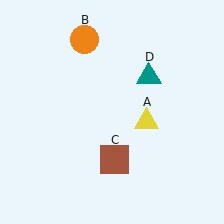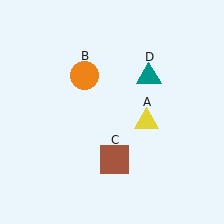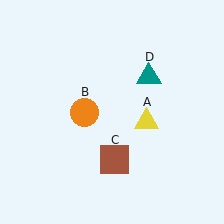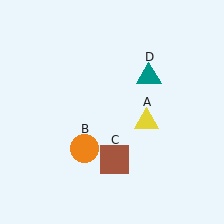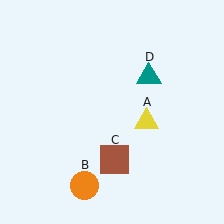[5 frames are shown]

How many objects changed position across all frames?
1 object changed position: orange circle (object B).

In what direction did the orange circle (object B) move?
The orange circle (object B) moved down.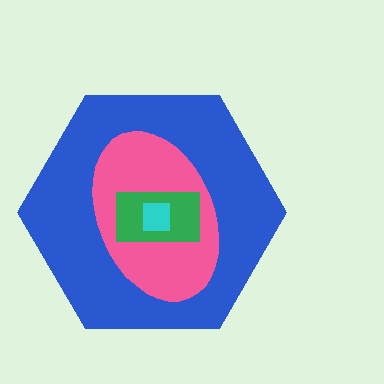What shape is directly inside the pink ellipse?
The green rectangle.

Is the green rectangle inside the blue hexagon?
Yes.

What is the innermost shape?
The cyan square.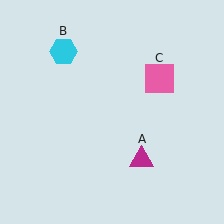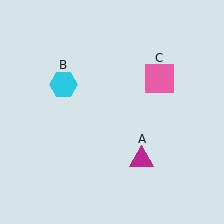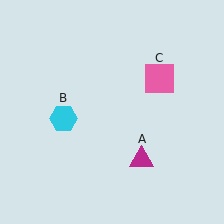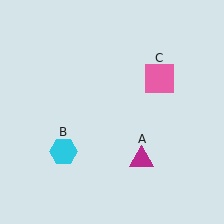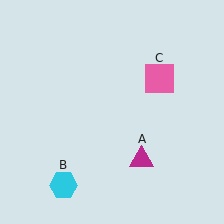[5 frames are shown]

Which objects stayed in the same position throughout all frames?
Magenta triangle (object A) and pink square (object C) remained stationary.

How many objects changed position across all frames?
1 object changed position: cyan hexagon (object B).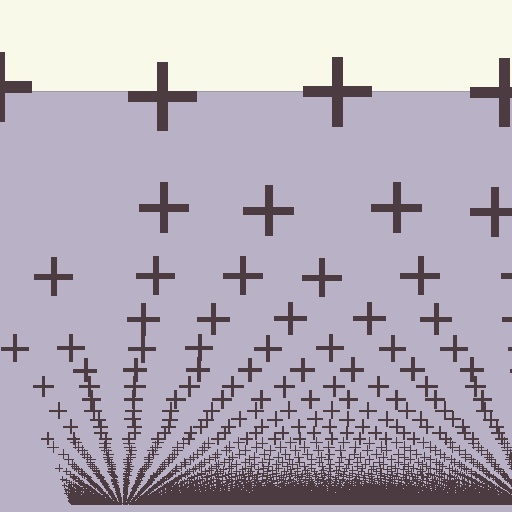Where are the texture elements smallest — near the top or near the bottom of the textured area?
Near the bottom.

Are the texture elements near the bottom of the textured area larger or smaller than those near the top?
Smaller. The gradient is inverted — elements near the bottom are smaller and denser.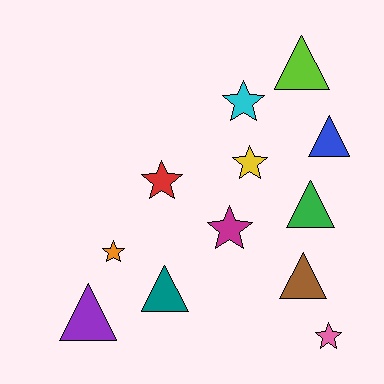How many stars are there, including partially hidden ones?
There are 6 stars.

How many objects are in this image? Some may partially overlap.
There are 12 objects.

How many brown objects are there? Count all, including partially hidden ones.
There is 1 brown object.